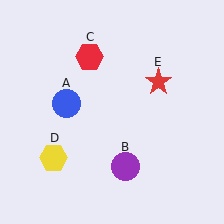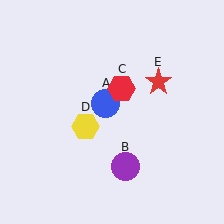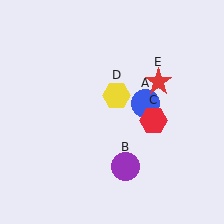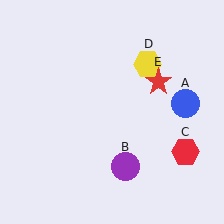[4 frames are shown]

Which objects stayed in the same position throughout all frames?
Purple circle (object B) and red star (object E) remained stationary.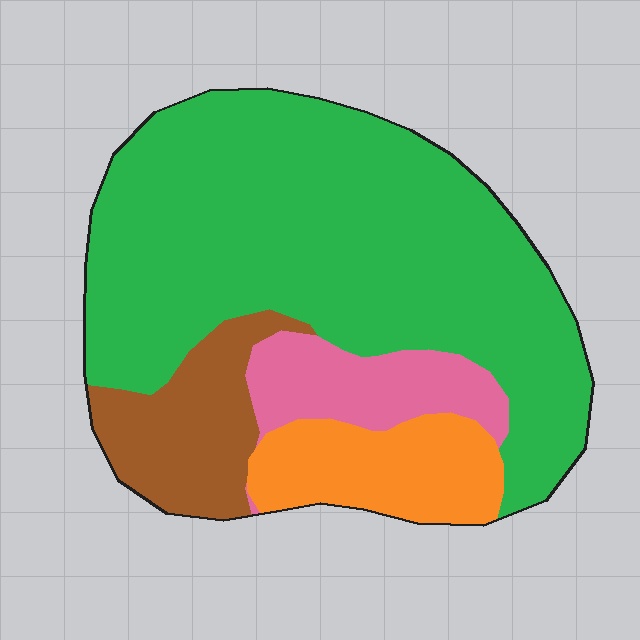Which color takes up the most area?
Green, at roughly 65%.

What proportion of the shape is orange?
Orange covers about 15% of the shape.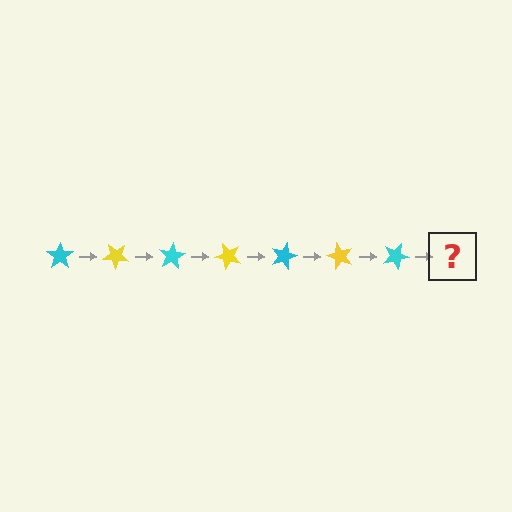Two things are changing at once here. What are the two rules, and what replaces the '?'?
The two rules are that it rotates 40 degrees each step and the color cycles through cyan and yellow. The '?' should be a yellow star, rotated 280 degrees from the start.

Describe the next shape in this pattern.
It should be a yellow star, rotated 280 degrees from the start.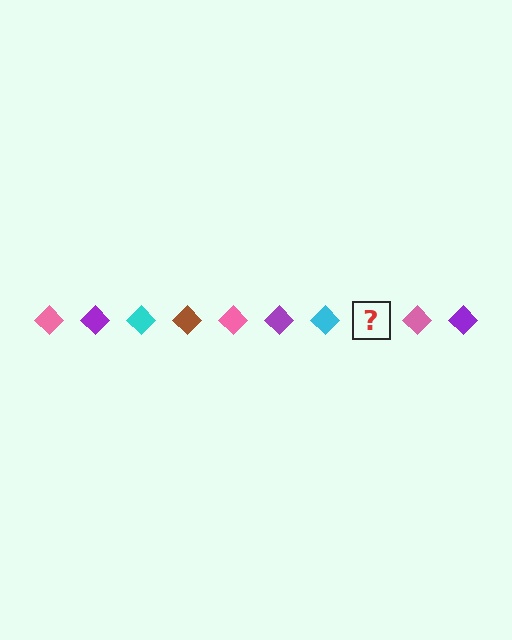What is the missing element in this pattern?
The missing element is a brown diamond.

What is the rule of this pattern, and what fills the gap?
The rule is that the pattern cycles through pink, purple, cyan, brown diamonds. The gap should be filled with a brown diamond.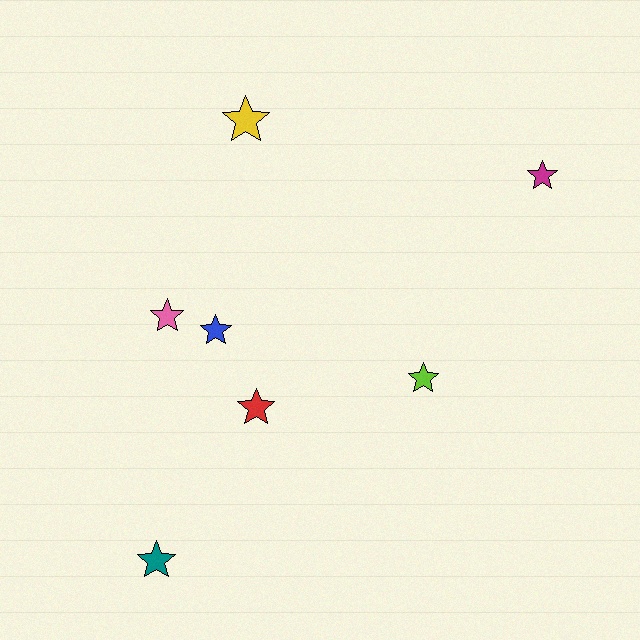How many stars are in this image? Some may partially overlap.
There are 7 stars.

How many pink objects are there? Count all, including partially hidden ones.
There is 1 pink object.